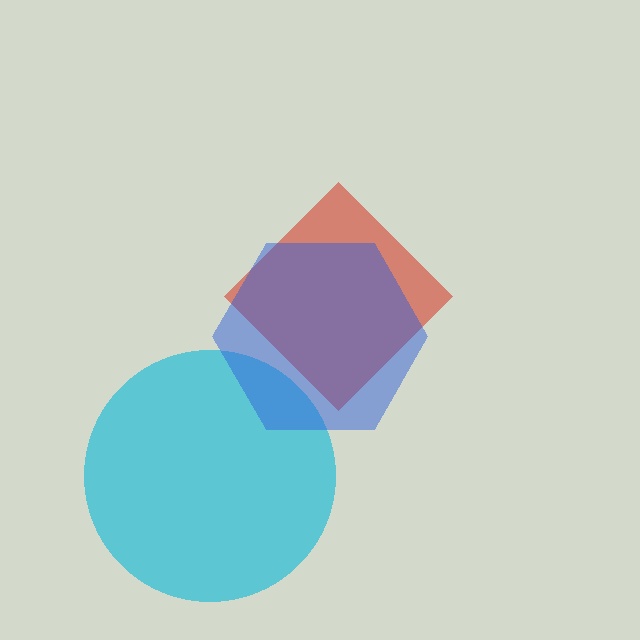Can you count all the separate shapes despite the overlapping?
Yes, there are 3 separate shapes.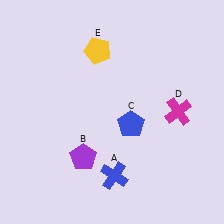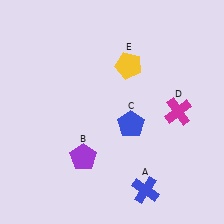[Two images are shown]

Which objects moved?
The objects that moved are: the blue cross (A), the yellow pentagon (E).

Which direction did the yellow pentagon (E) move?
The yellow pentagon (E) moved right.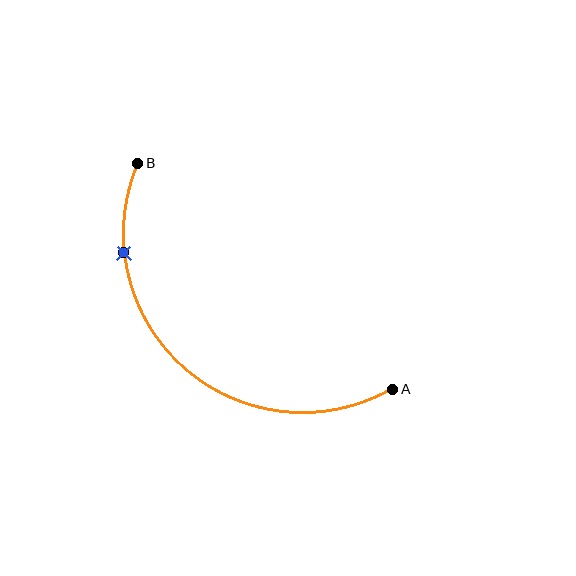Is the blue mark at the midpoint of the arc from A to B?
No. The blue mark lies on the arc but is closer to endpoint B. The arc midpoint would be at the point on the curve equidistant along the arc from both A and B.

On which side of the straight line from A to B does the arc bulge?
The arc bulges below and to the left of the straight line connecting A and B.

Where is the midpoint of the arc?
The arc midpoint is the point on the curve farthest from the straight line joining A and B. It sits below and to the left of that line.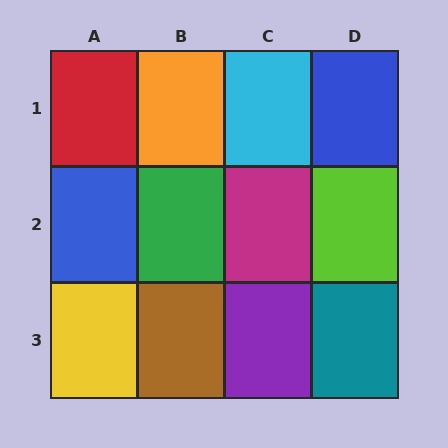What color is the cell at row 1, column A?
Red.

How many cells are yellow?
1 cell is yellow.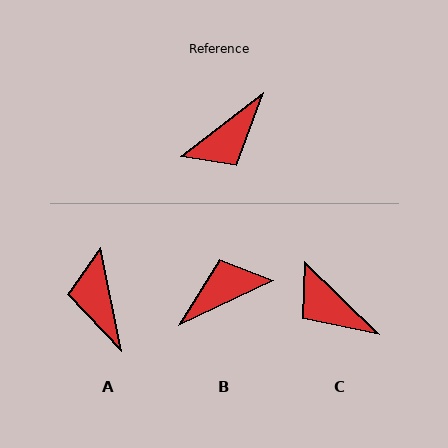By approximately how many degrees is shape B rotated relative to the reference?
Approximately 168 degrees counter-clockwise.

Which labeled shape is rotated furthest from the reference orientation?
B, about 168 degrees away.